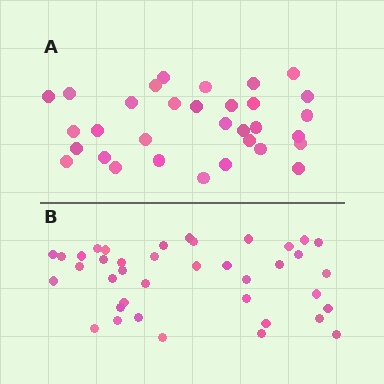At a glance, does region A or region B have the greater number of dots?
Region B (the bottom region) has more dots.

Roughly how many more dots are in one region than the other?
Region B has roughly 8 or so more dots than region A.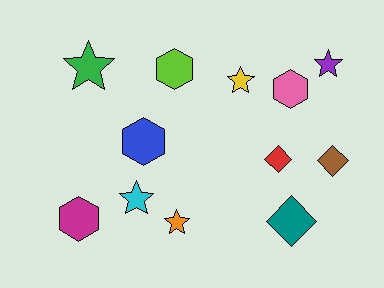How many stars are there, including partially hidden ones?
There are 5 stars.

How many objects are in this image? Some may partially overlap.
There are 12 objects.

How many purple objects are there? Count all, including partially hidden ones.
There is 1 purple object.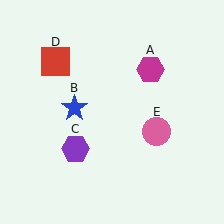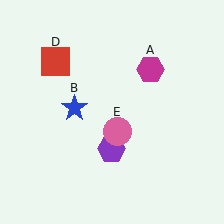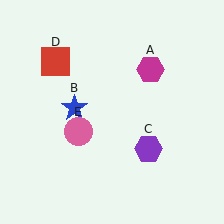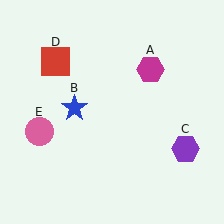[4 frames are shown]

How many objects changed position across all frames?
2 objects changed position: purple hexagon (object C), pink circle (object E).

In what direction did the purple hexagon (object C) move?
The purple hexagon (object C) moved right.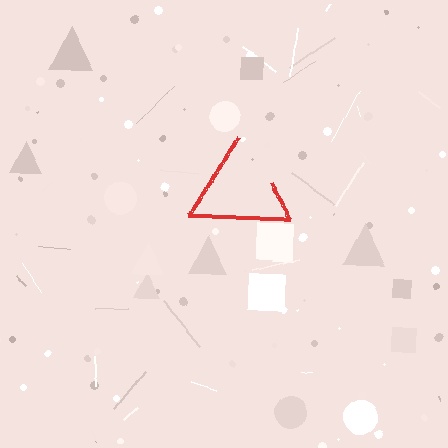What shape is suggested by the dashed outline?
The dashed outline suggests a triangle.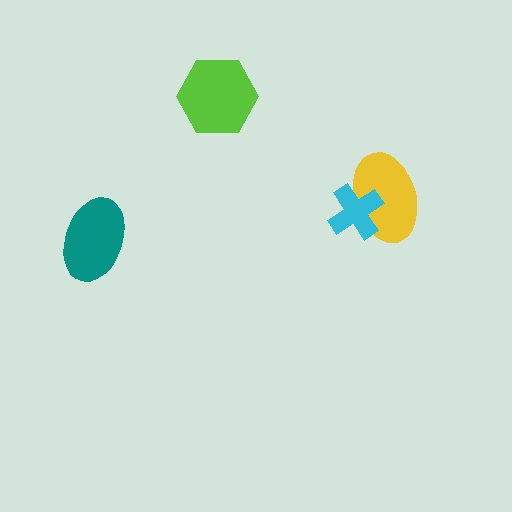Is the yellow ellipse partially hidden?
Yes, it is partially covered by another shape.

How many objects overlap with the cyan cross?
1 object overlaps with the cyan cross.